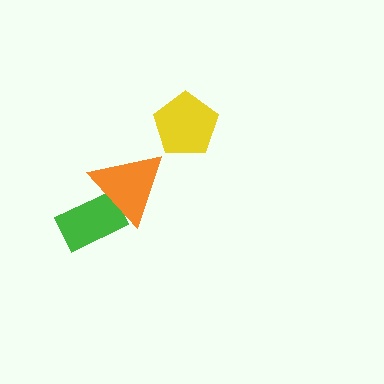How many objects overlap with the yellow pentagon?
0 objects overlap with the yellow pentagon.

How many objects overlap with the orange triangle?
1 object overlaps with the orange triangle.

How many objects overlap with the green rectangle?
1 object overlaps with the green rectangle.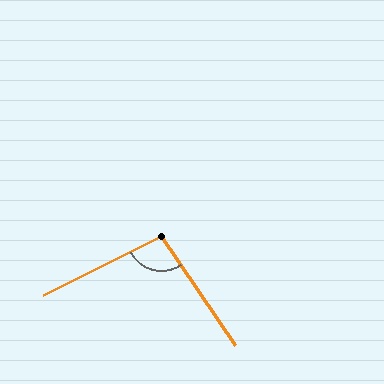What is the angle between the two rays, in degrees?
Approximately 98 degrees.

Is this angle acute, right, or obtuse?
It is obtuse.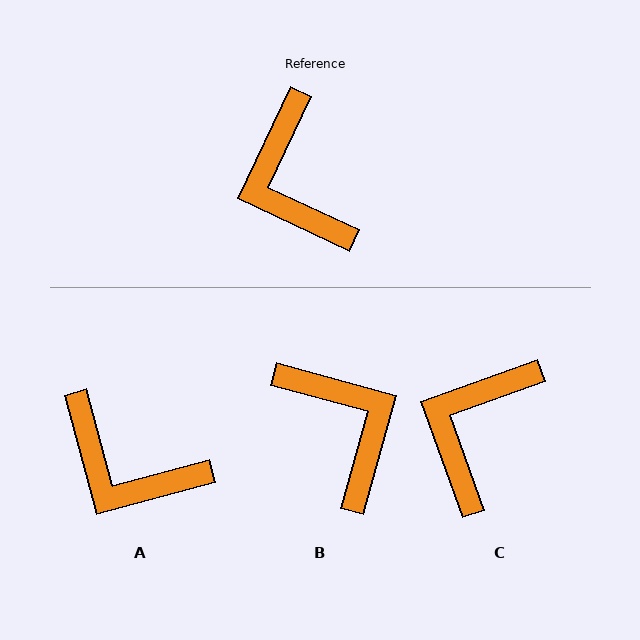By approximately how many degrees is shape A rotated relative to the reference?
Approximately 40 degrees counter-clockwise.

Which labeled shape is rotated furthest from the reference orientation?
B, about 170 degrees away.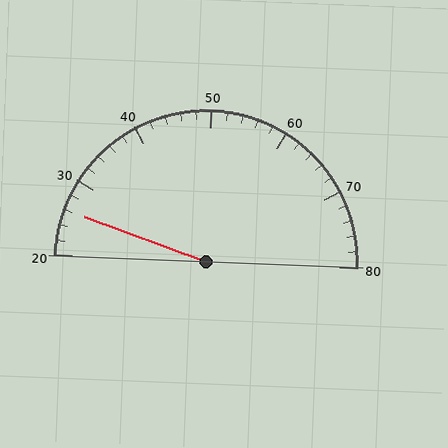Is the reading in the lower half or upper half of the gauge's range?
The reading is in the lower half of the range (20 to 80).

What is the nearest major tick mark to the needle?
The nearest major tick mark is 30.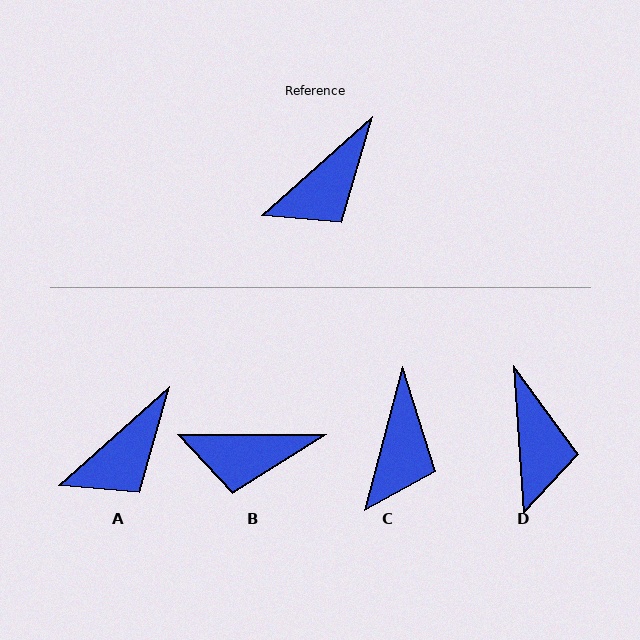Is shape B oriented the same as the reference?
No, it is off by about 42 degrees.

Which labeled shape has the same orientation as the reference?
A.